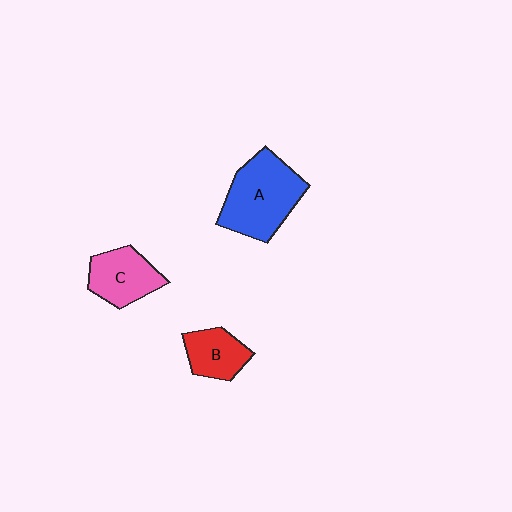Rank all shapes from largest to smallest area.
From largest to smallest: A (blue), C (pink), B (red).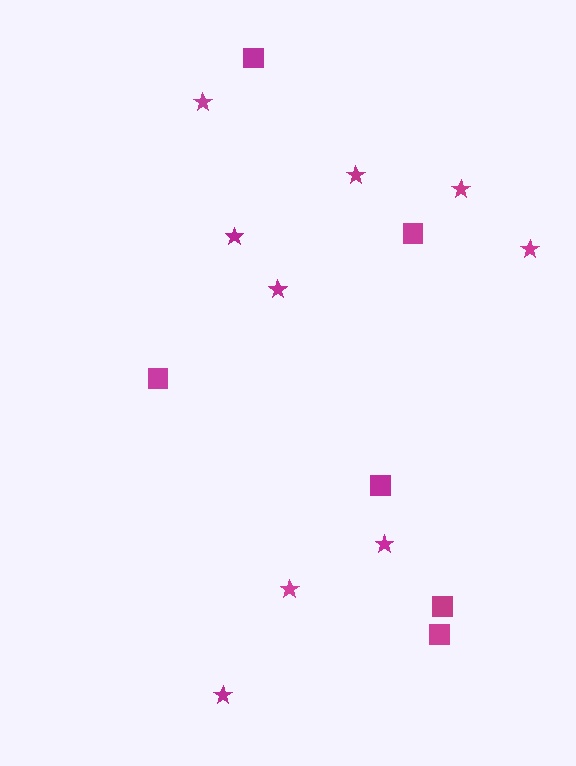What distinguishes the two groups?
There are 2 groups: one group of stars (9) and one group of squares (6).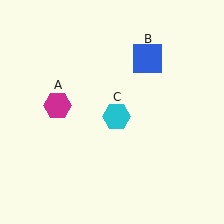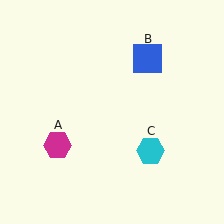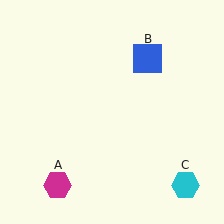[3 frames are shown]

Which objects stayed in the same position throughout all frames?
Blue square (object B) remained stationary.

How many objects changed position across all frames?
2 objects changed position: magenta hexagon (object A), cyan hexagon (object C).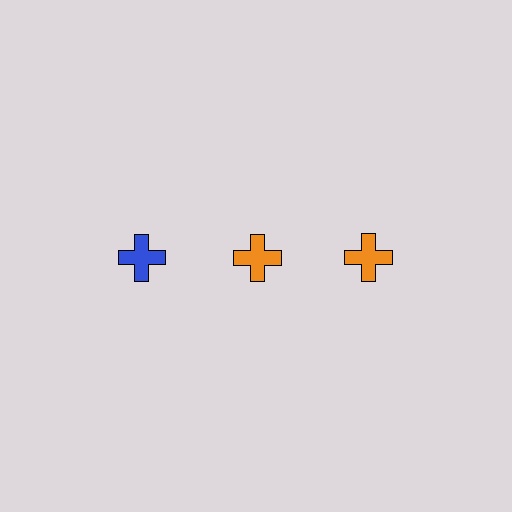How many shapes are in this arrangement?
There are 3 shapes arranged in a grid pattern.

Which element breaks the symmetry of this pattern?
The blue cross in the top row, leftmost column breaks the symmetry. All other shapes are orange crosses.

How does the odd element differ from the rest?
It has a different color: blue instead of orange.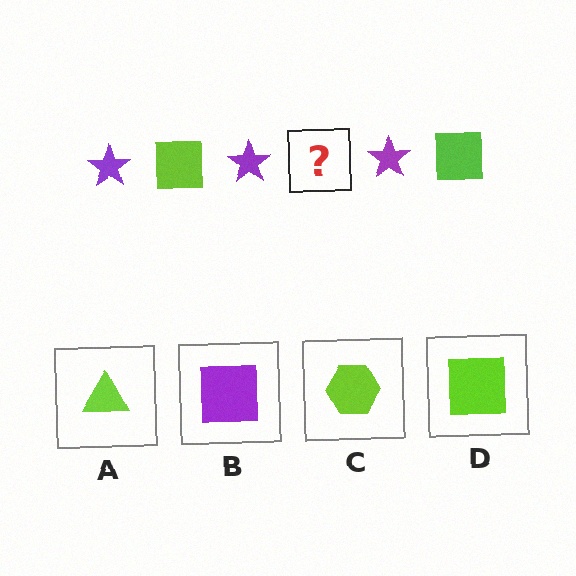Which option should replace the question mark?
Option D.